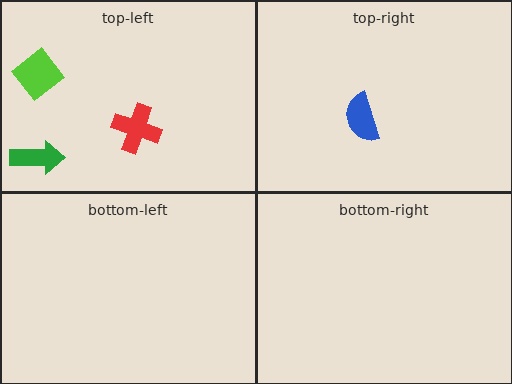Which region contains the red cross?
The top-left region.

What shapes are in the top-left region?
The lime diamond, the red cross, the green arrow.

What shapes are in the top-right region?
The blue semicircle.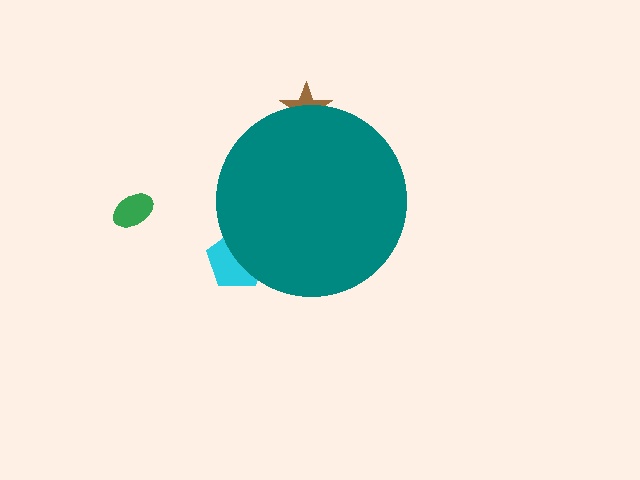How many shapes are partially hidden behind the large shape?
2 shapes are partially hidden.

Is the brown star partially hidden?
Yes, the brown star is partially hidden behind the teal circle.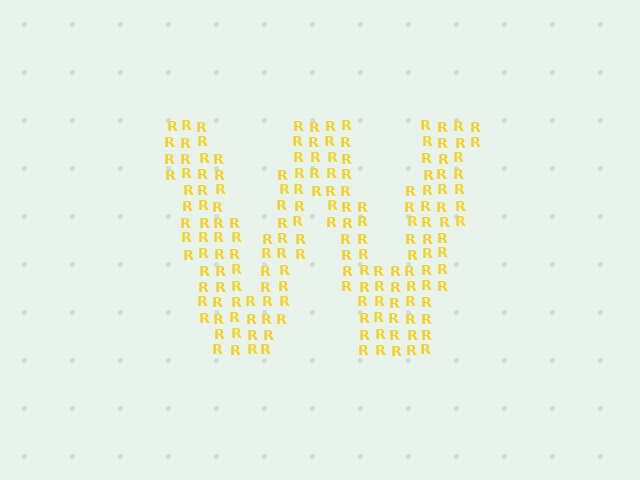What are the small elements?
The small elements are letter R's.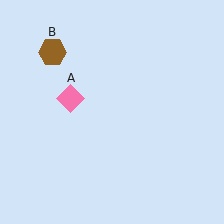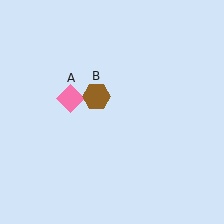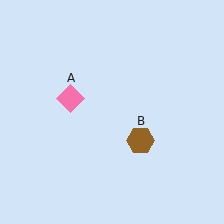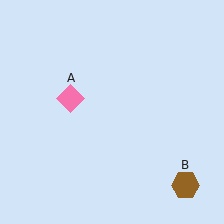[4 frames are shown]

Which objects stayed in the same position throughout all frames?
Pink diamond (object A) remained stationary.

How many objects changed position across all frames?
1 object changed position: brown hexagon (object B).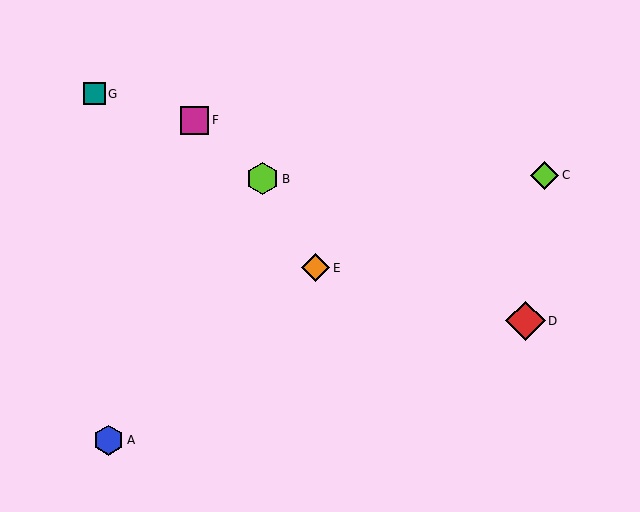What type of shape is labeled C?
Shape C is a lime diamond.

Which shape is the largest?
The red diamond (labeled D) is the largest.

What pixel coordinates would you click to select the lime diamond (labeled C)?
Click at (545, 175) to select the lime diamond C.